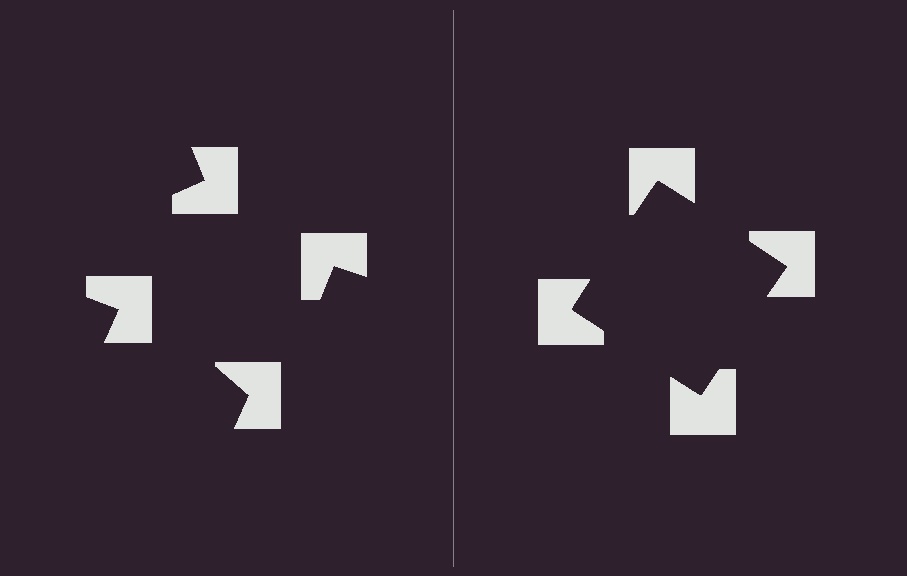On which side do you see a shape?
An illusory square appears on the right side. On the left side the wedge cuts are rotated, so no coherent shape forms.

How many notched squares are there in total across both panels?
8 — 4 on each side.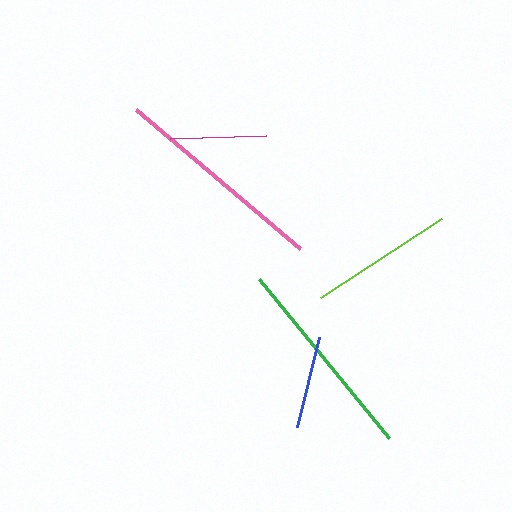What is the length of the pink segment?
The pink segment is approximately 215 pixels long.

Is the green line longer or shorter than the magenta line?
The green line is longer than the magenta line.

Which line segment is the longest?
The pink line is the longest at approximately 215 pixels.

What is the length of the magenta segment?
The magenta segment is approximately 96 pixels long.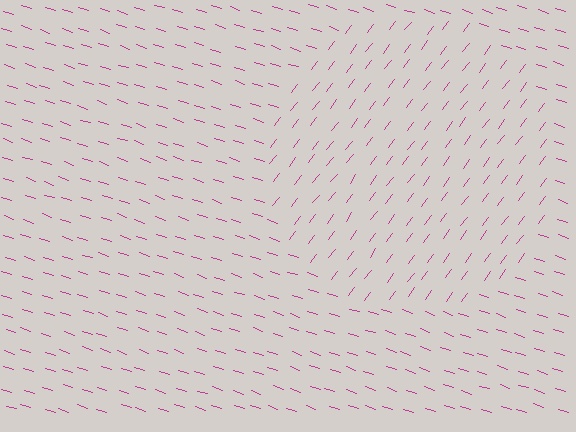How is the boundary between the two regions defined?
The boundary is defined purely by a change in line orientation (approximately 71 degrees difference). All lines are the same color and thickness.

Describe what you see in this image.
The image is filled with small magenta line segments. A circle region in the image has lines oriented differently from the surrounding lines, creating a visible texture boundary.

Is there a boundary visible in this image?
Yes, there is a texture boundary formed by a change in line orientation.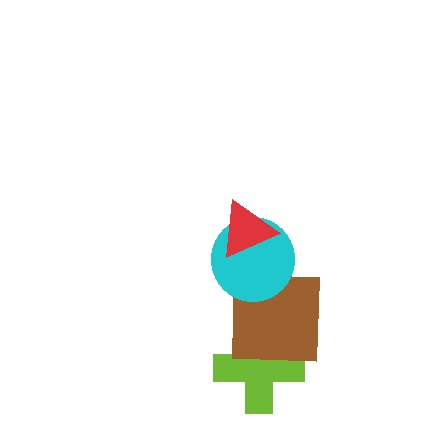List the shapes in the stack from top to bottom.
From top to bottom: the red triangle, the cyan circle, the brown square, the lime cross.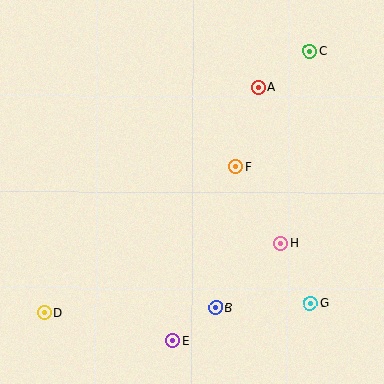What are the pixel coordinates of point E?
Point E is at (173, 341).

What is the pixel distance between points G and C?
The distance between G and C is 252 pixels.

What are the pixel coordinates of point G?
Point G is at (310, 303).